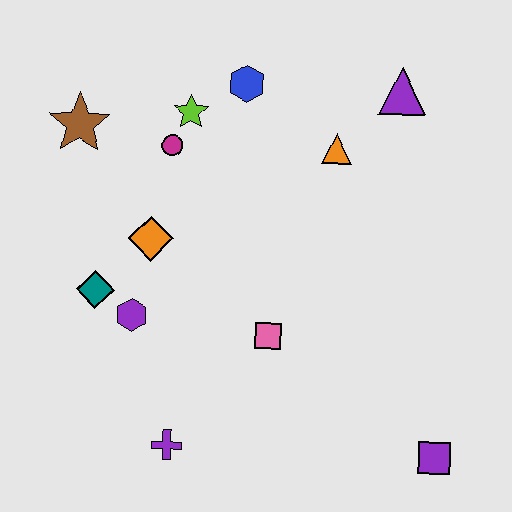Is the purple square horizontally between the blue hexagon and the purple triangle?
No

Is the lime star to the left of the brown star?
No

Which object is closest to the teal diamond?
The purple hexagon is closest to the teal diamond.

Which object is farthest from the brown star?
The purple square is farthest from the brown star.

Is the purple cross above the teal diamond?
No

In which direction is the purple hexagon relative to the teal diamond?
The purple hexagon is to the right of the teal diamond.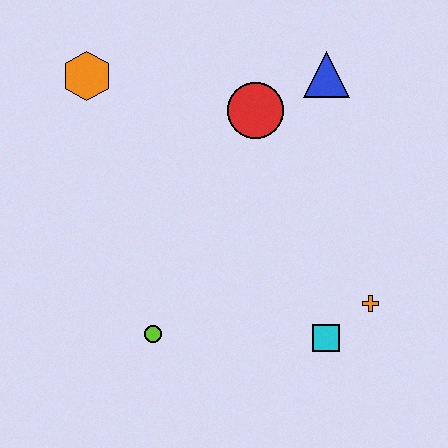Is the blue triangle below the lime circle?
No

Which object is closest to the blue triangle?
The red circle is closest to the blue triangle.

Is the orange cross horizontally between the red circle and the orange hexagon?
No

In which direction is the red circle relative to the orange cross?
The red circle is above the orange cross.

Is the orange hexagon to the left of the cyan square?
Yes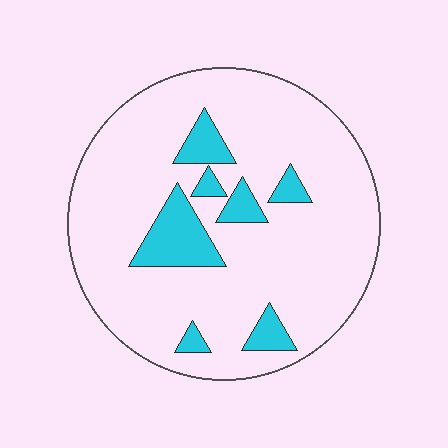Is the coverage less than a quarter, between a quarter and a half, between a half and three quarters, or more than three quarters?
Less than a quarter.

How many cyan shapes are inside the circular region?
7.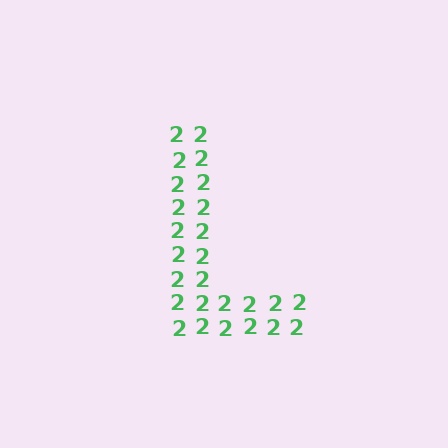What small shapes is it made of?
It is made of small digit 2's.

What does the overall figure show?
The overall figure shows the letter L.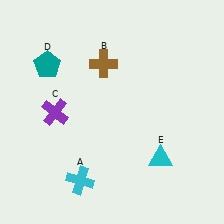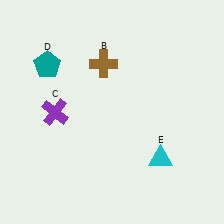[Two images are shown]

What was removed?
The cyan cross (A) was removed in Image 2.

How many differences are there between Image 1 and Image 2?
There is 1 difference between the two images.